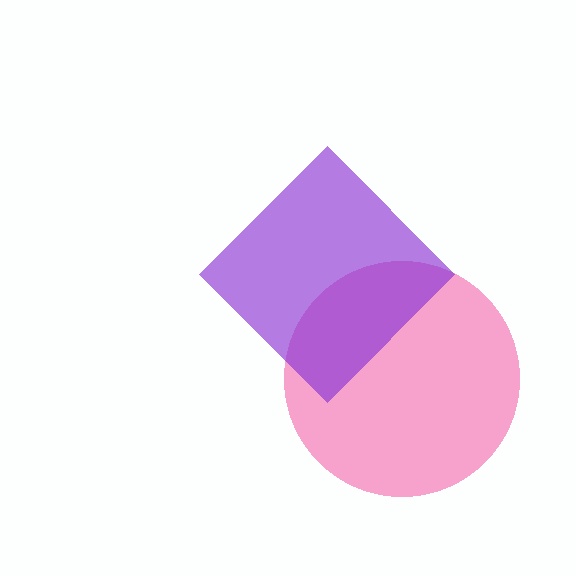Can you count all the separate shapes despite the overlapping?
Yes, there are 2 separate shapes.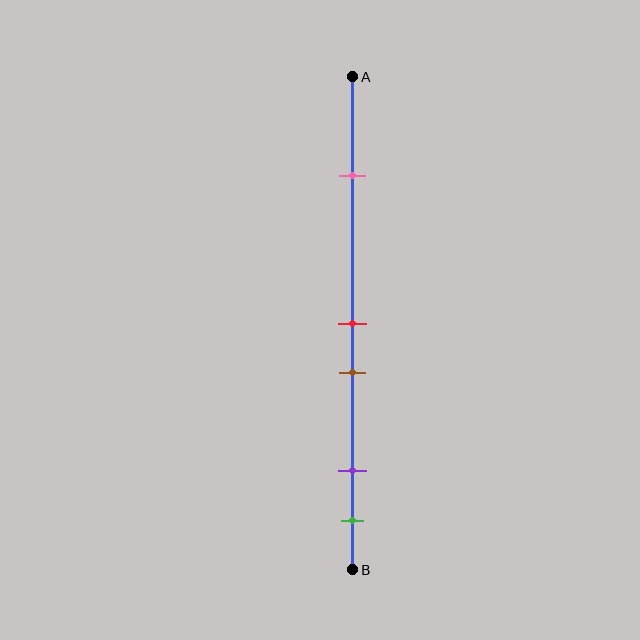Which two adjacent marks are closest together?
The red and brown marks are the closest adjacent pair.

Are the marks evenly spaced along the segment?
No, the marks are not evenly spaced.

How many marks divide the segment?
There are 5 marks dividing the segment.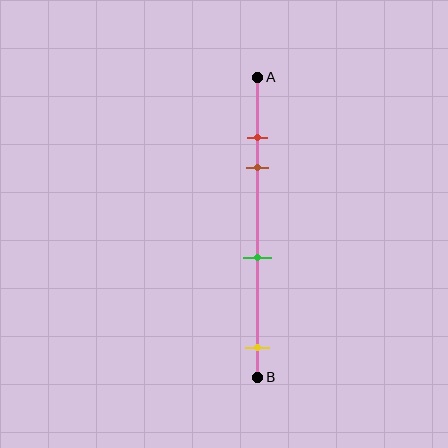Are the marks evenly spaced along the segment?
No, the marks are not evenly spaced.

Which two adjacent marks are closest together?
The red and brown marks are the closest adjacent pair.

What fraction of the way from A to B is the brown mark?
The brown mark is approximately 30% (0.3) of the way from A to B.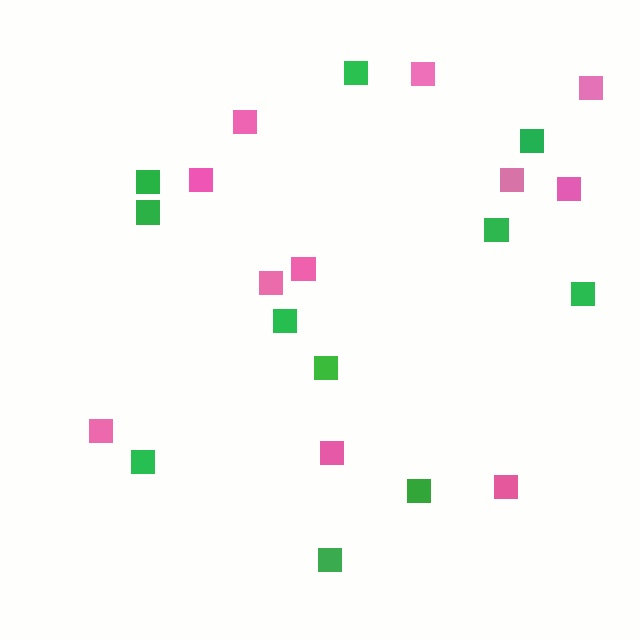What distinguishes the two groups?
There are 2 groups: one group of pink squares (11) and one group of green squares (11).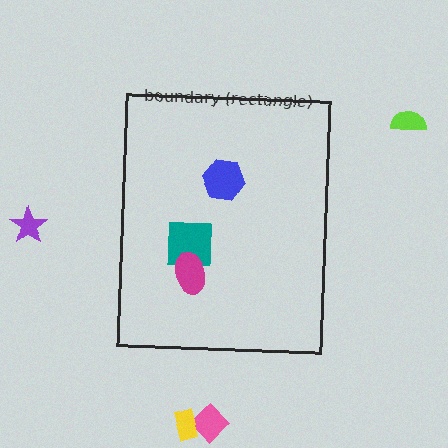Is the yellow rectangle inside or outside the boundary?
Outside.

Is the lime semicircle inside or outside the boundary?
Outside.